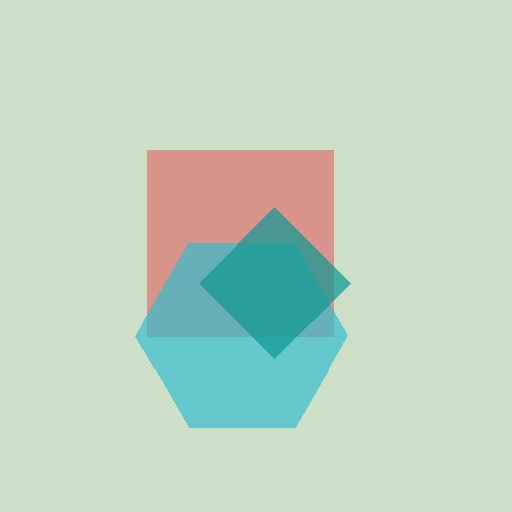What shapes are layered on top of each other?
The layered shapes are: a red square, a cyan hexagon, a teal diamond.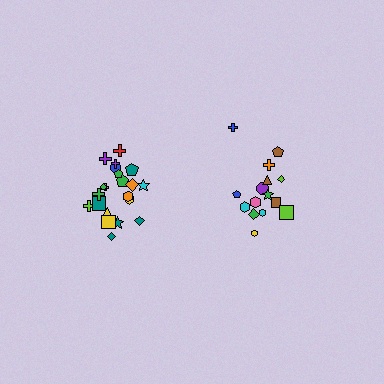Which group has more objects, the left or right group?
The left group.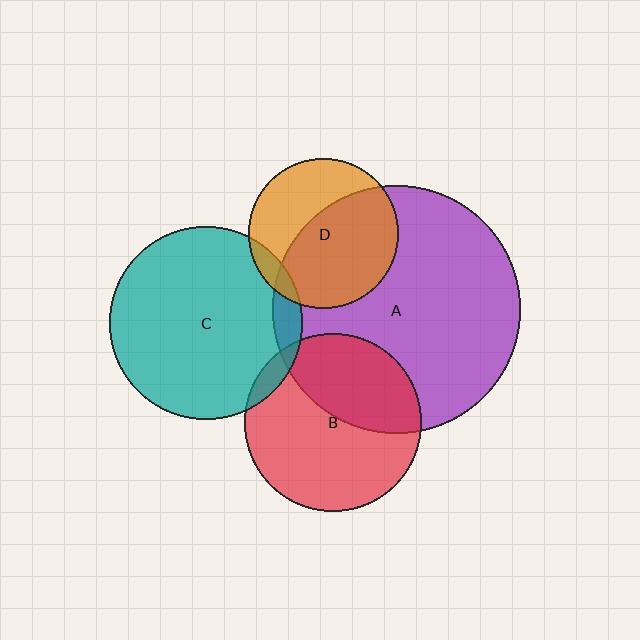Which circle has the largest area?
Circle A (purple).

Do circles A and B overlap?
Yes.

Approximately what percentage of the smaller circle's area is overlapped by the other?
Approximately 40%.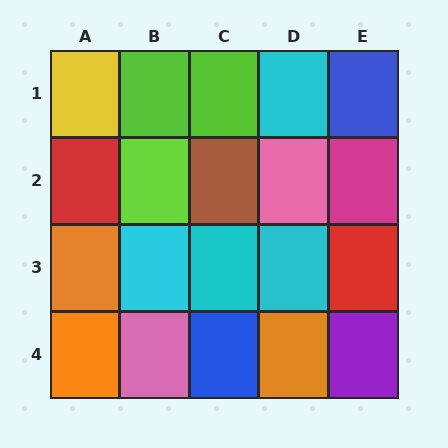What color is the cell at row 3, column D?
Cyan.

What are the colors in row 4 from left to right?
Orange, pink, blue, orange, purple.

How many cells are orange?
3 cells are orange.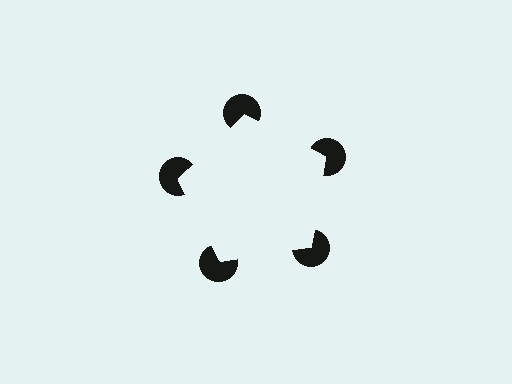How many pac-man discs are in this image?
There are 5 — one at each vertex of the illusory pentagon.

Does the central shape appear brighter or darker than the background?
It typically appears slightly brighter than the background, even though no actual brightness change is drawn.